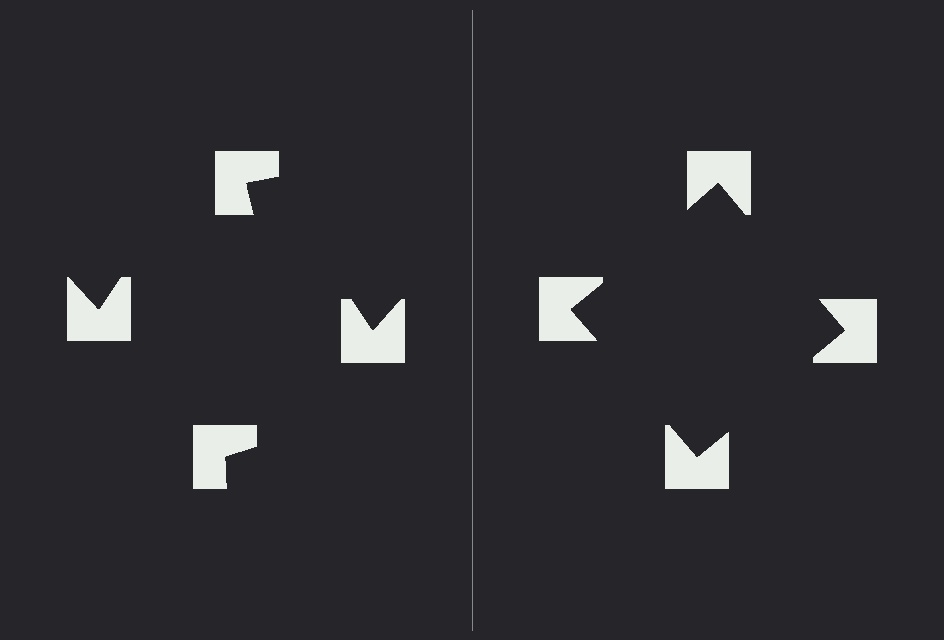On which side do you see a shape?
An illusory square appears on the right side. On the left side the wedge cuts are rotated, so no coherent shape forms.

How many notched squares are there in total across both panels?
8 — 4 on each side.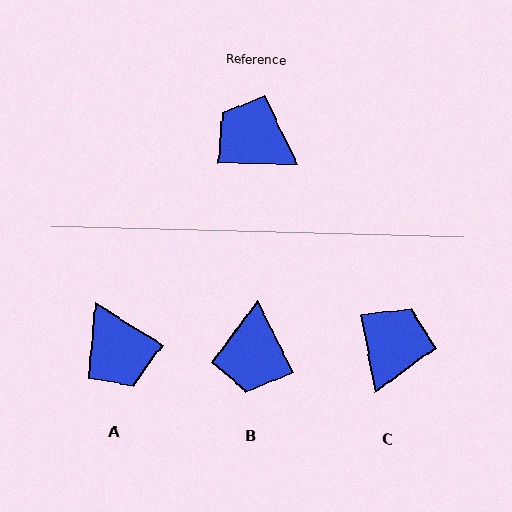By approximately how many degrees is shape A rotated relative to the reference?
Approximately 149 degrees counter-clockwise.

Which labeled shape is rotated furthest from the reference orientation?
A, about 149 degrees away.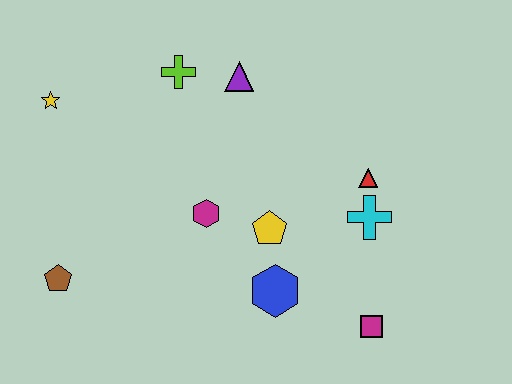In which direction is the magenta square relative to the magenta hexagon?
The magenta square is to the right of the magenta hexagon.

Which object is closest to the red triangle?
The cyan cross is closest to the red triangle.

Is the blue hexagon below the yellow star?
Yes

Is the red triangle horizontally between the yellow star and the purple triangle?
No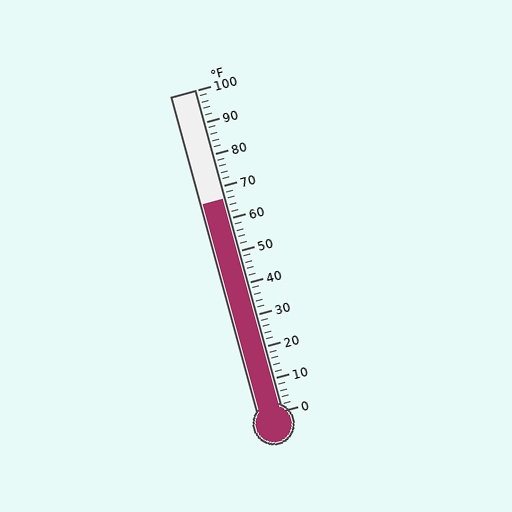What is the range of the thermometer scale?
The thermometer scale ranges from 0°F to 100°F.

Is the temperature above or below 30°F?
The temperature is above 30°F.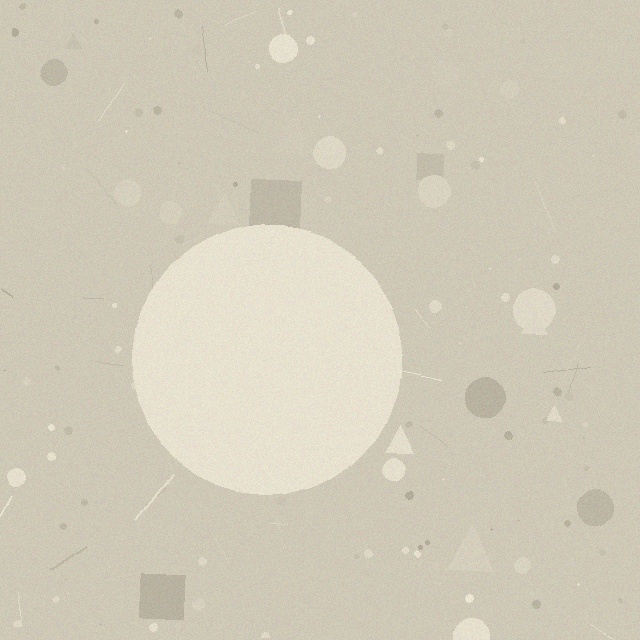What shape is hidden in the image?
A circle is hidden in the image.